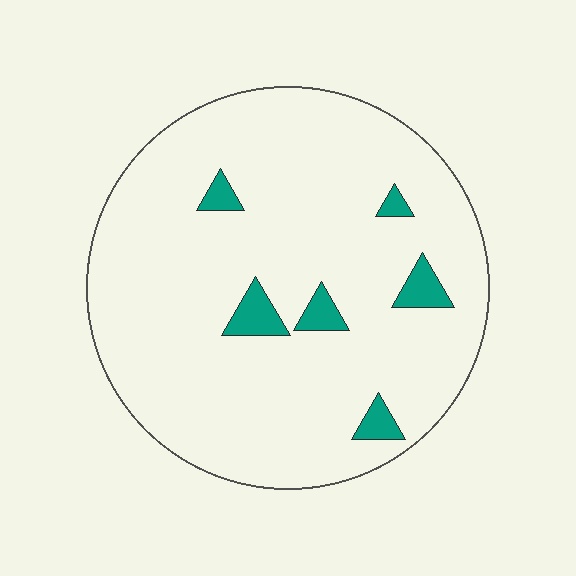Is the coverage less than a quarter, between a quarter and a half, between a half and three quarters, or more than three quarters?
Less than a quarter.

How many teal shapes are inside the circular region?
6.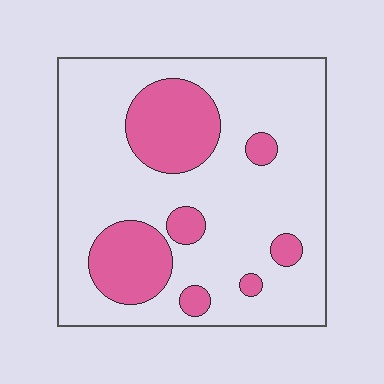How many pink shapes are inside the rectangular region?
7.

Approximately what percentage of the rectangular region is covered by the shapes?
Approximately 25%.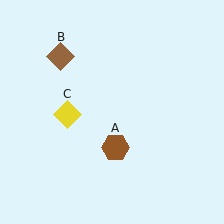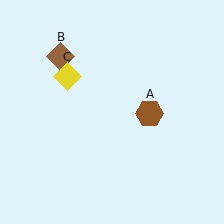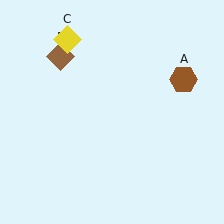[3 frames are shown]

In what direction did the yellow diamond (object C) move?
The yellow diamond (object C) moved up.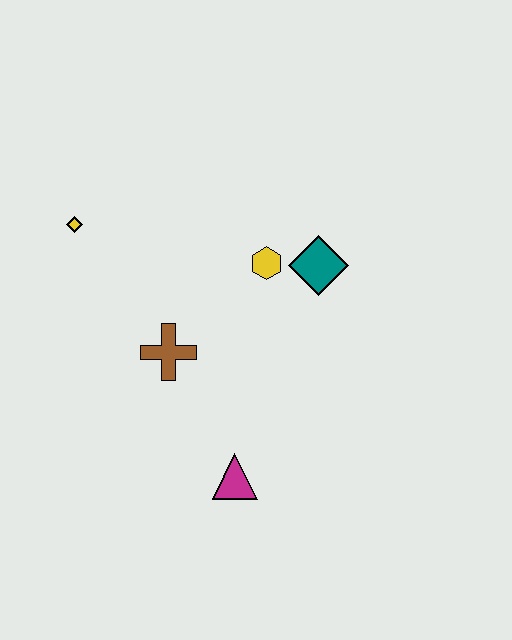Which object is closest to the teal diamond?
The yellow hexagon is closest to the teal diamond.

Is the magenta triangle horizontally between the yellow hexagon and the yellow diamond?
Yes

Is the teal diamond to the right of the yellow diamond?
Yes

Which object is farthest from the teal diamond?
The yellow diamond is farthest from the teal diamond.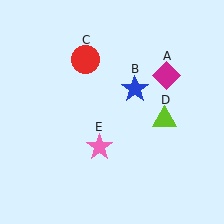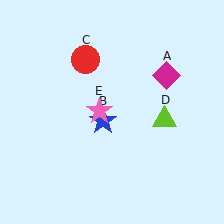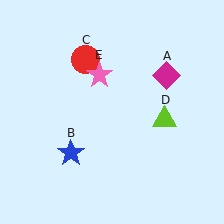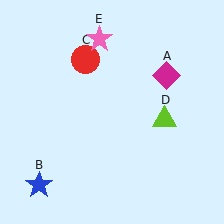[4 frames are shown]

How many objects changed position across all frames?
2 objects changed position: blue star (object B), pink star (object E).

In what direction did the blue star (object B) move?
The blue star (object B) moved down and to the left.